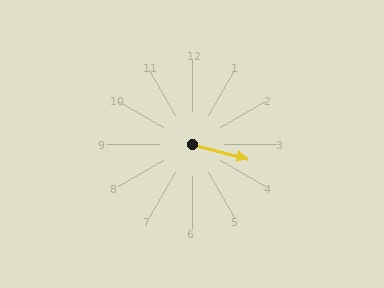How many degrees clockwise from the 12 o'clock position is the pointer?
Approximately 105 degrees.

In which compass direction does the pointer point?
East.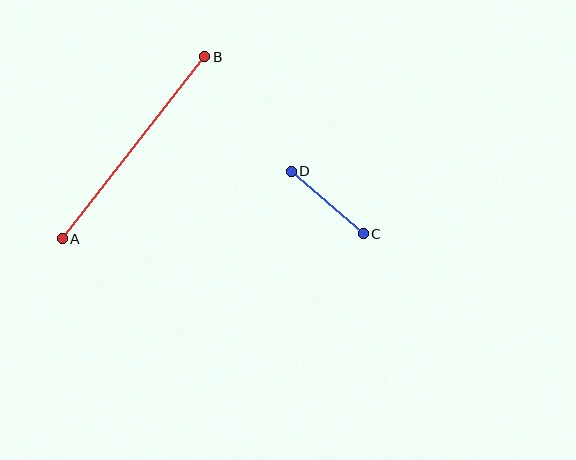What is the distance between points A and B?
The distance is approximately 231 pixels.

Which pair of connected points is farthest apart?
Points A and B are farthest apart.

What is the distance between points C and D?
The distance is approximately 95 pixels.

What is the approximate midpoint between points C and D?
The midpoint is at approximately (327, 202) pixels.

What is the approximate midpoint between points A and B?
The midpoint is at approximately (134, 148) pixels.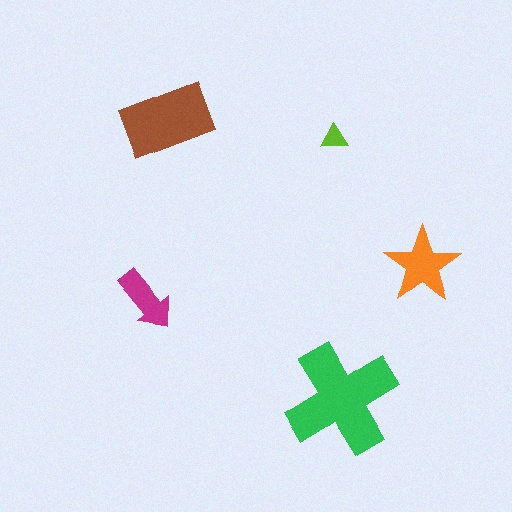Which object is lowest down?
The green cross is bottommost.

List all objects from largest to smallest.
The green cross, the brown rectangle, the orange star, the magenta arrow, the lime triangle.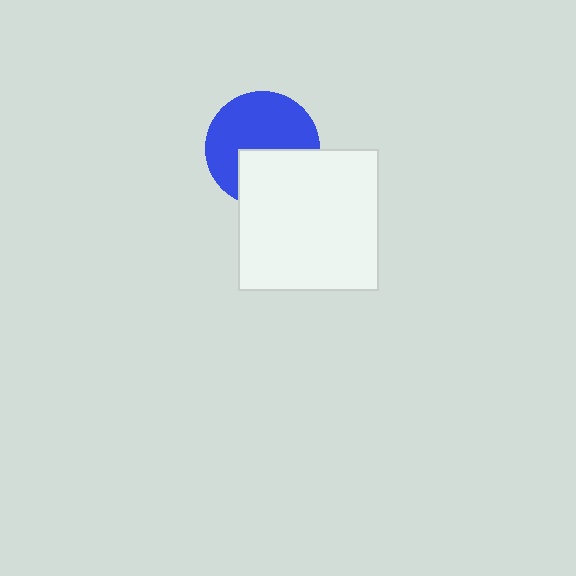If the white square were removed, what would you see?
You would see the complete blue circle.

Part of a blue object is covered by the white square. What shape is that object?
It is a circle.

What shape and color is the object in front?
The object in front is a white square.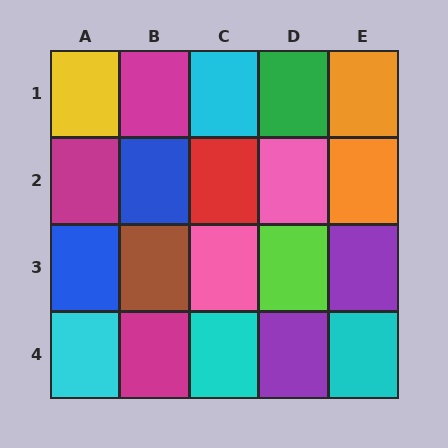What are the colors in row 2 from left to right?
Magenta, blue, red, pink, orange.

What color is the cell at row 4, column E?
Cyan.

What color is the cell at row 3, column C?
Pink.